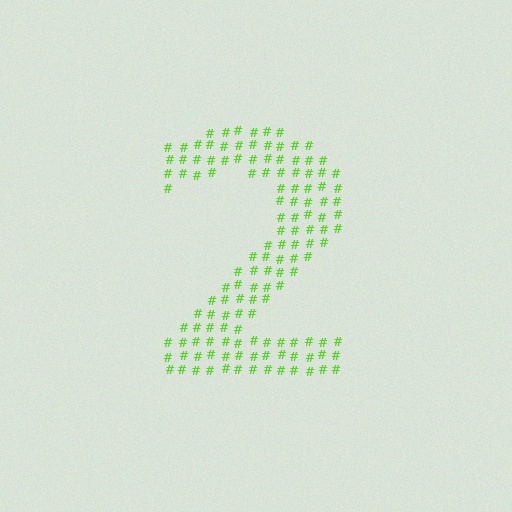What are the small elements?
The small elements are hash symbols.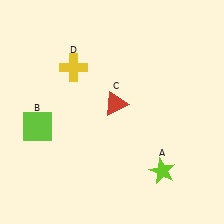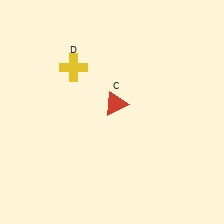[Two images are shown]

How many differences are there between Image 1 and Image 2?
There are 2 differences between the two images.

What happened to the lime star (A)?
The lime star (A) was removed in Image 2. It was in the bottom-right area of Image 1.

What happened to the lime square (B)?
The lime square (B) was removed in Image 2. It was in the bottom-left area of Image 1.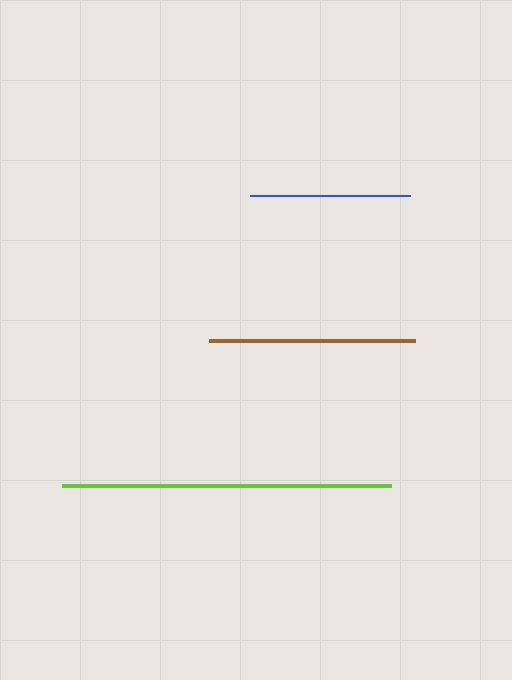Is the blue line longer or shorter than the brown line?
The brown line is longer than the blue line.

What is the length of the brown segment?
The brown segment is approximately 206 pixels long.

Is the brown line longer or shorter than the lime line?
The lime line is longer than the brown line.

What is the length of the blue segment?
The blue segment is approximately 160 pixels long.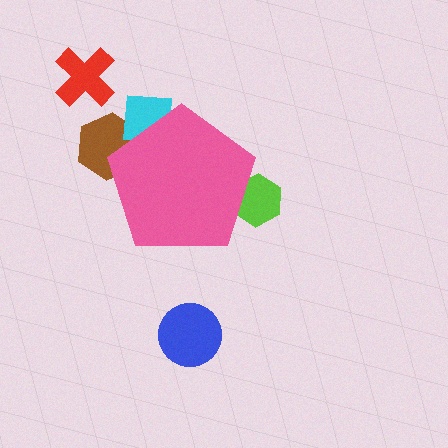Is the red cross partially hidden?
No, the red cross is fully visible.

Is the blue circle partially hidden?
No, the blue circle is fully visible.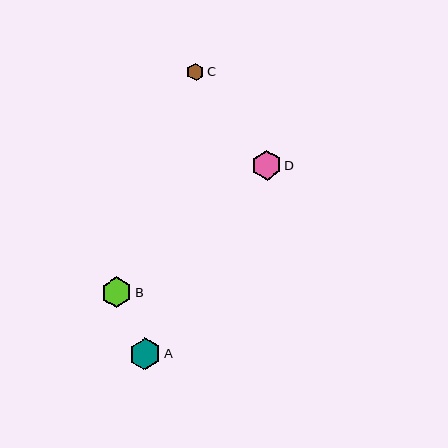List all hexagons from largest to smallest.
From largest to smallest: A, B, D, C.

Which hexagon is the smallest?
Hexagon C is the smallest with a size of approximately 18 pixels.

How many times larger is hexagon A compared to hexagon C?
Hexagon A is approximately 1.8 times the size of hexagon C.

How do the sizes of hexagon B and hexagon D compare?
Hexagon B and hexagon D are approximately the same size.